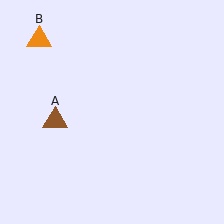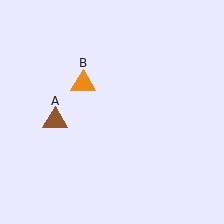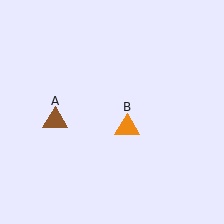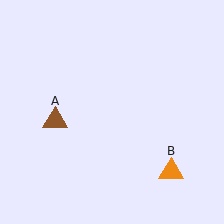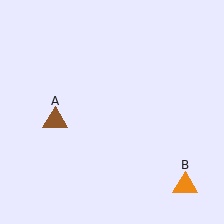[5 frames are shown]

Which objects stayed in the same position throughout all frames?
Brown triangle (object A) remained stationary.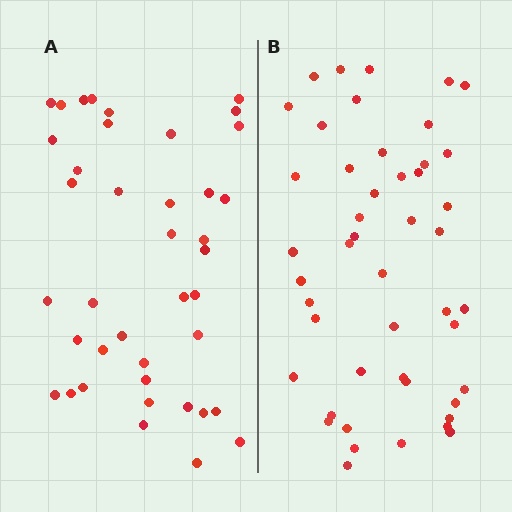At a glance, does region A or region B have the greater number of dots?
Region B (the right region) has more dots.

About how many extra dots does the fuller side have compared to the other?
Region B has roughly 8 or so more dots than region A.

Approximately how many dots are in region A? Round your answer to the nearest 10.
About 40 dots.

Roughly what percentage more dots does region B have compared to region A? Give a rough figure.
About 20% more.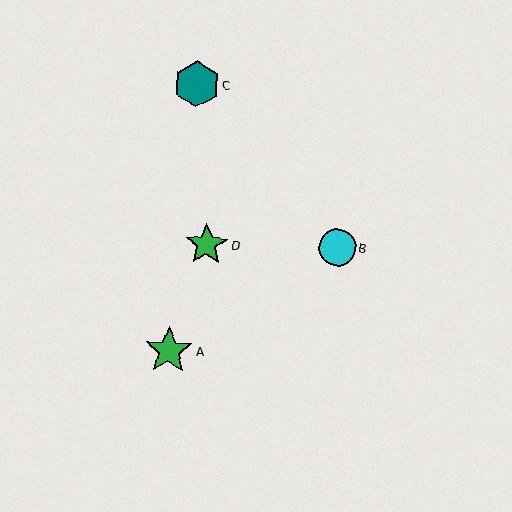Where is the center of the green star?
The center of the green star is at (169, 351).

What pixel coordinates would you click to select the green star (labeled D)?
Click at (206, 245) to select the green star D.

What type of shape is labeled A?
Shape A is a green star.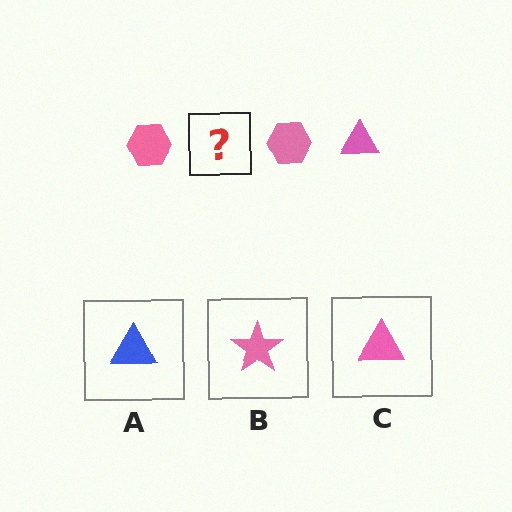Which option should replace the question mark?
Option C.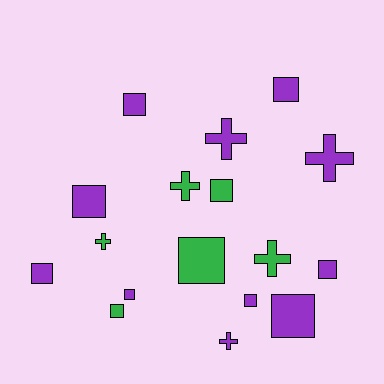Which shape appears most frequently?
Square, with 11 objects.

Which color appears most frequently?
Purple, with 11 objects.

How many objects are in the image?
There are 17 objects.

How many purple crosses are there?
There are 3 purple crosses.